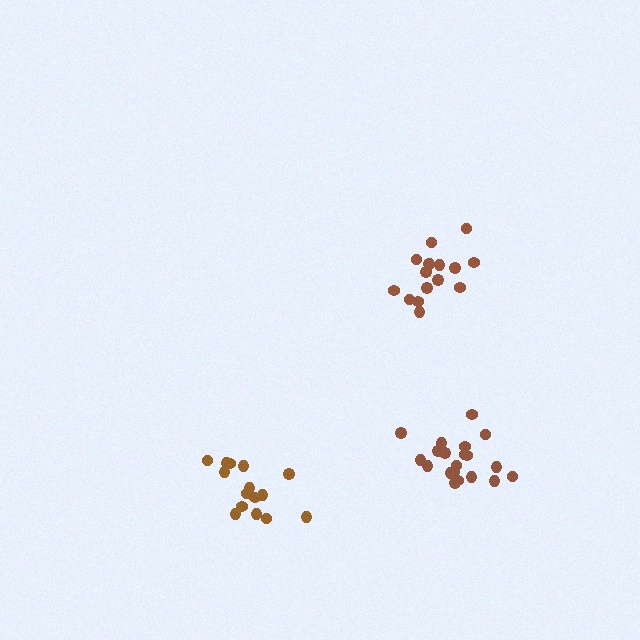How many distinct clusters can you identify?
There are 3 distinct clusters.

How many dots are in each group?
Group 1: 16 dots, Group 2: 15 dots, Group 3: 20 dots (51 total).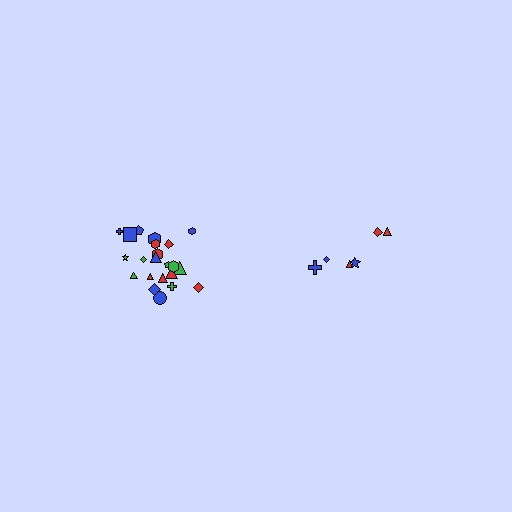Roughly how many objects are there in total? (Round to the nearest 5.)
Roughly 30 objects in total.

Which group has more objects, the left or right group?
The left group.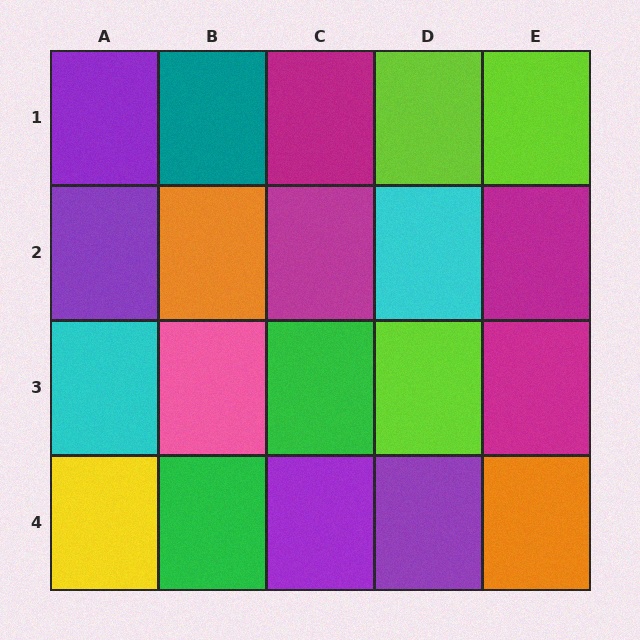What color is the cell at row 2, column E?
Magenta.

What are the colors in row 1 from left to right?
Purple, teal, magenta, lime, lime.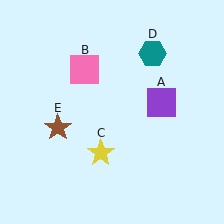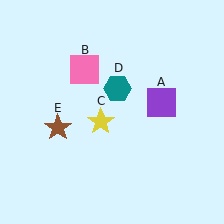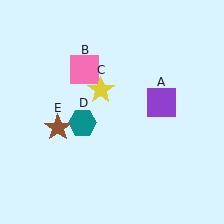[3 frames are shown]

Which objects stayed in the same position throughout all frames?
Purple square (object A) and pink square (object B) and brown star (object E) remained stationary.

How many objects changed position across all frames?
2 objects changed position: yellow star (object C), teal hexagon (object D).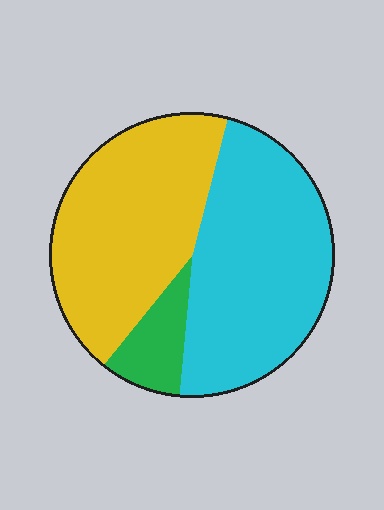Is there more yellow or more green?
Yellow.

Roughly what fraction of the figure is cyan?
Cyan covers about 45% of the figure.